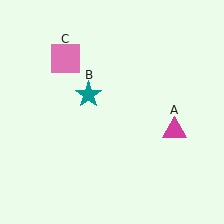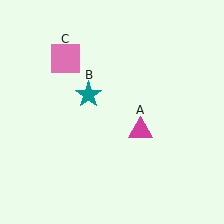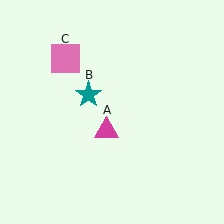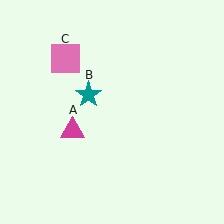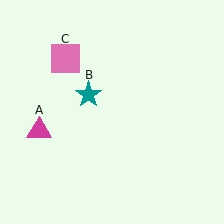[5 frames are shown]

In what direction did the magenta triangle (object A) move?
The magenta triangle (object A) moved left.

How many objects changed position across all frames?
1 object changed position: magenta triangle (object A).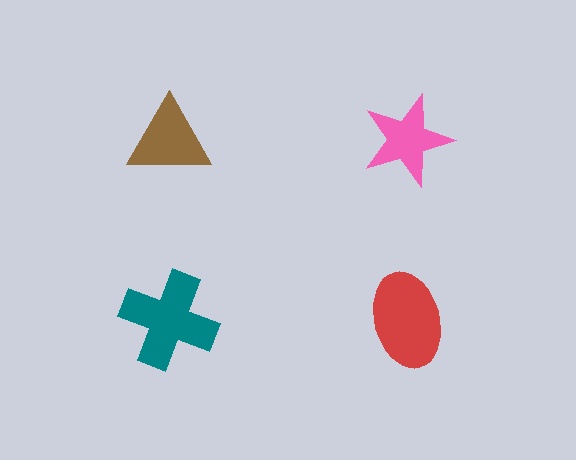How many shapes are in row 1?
2 shapes.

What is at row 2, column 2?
A red ellipse.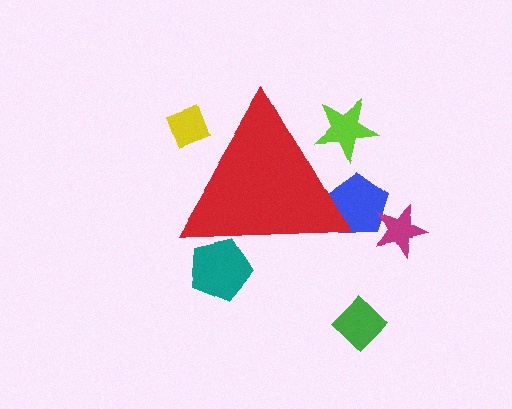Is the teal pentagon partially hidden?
Yes, the teal pentagon is partially hidden behind the red triangle.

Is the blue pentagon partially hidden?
Yes, the blue pentagon is partially hidden behind the red triangle.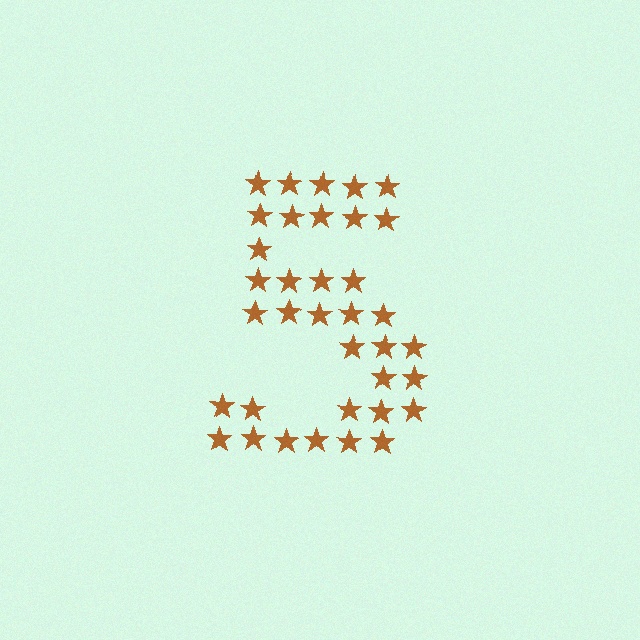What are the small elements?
The small elements are stars.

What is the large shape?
The large shape is the digit 5.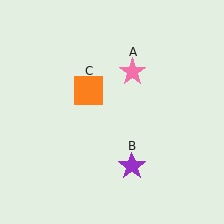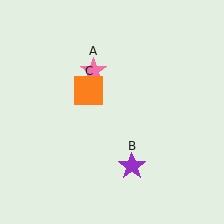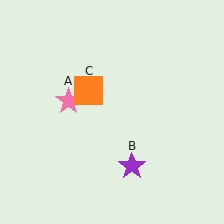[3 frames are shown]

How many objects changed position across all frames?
1 object changed position: pink star (object A).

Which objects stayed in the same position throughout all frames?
Purple star (object B) and orange square (object C) remained stationary.